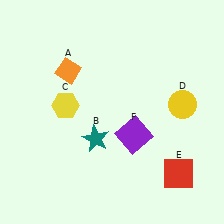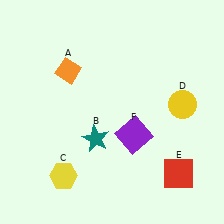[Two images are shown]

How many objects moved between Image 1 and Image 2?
1 object moved between the two images.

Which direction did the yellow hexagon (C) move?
The yellow hexagon (C) moved down.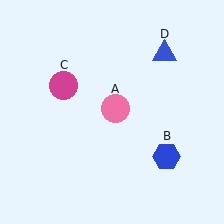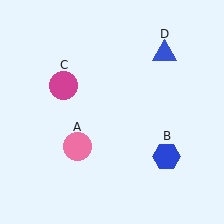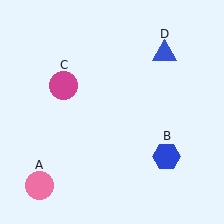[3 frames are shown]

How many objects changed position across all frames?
1 object changed position: pink circle (object A).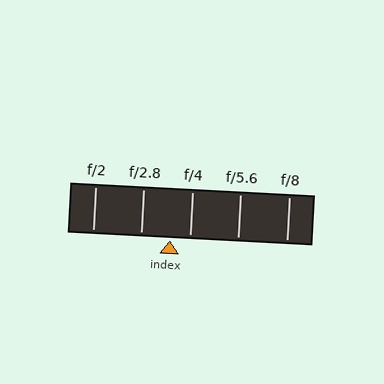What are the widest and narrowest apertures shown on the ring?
The widest aperture shown is f/2 and the narrowest is f/8.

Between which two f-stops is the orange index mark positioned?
The index mark is between f/2.8 and f/4.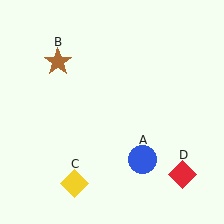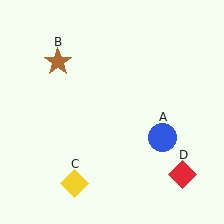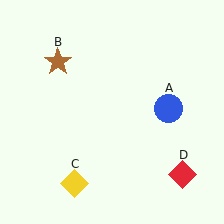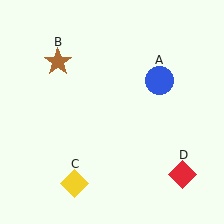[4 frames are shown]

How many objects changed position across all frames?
1 object changed position: blue circle (object A).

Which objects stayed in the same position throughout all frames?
Brown star (object B) and yellow diamond (object C) and red diamond (object D) remained stationary.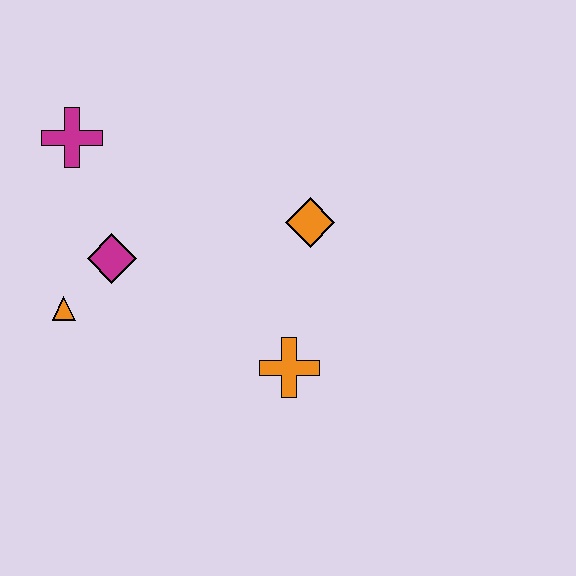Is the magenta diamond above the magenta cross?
No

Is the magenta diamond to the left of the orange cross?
Yes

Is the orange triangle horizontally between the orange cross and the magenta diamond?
No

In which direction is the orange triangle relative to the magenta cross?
The orange triangle is below the magenta cross.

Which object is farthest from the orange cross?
The magenta cross is farthest from the orange cross.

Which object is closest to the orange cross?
The orange diamond is closest to the orange cross.